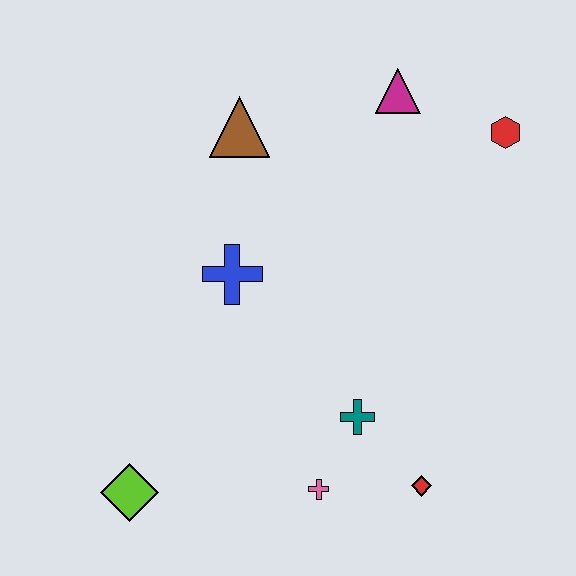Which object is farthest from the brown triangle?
The red diamond is farthest from the brown triangle.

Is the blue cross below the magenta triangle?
Yes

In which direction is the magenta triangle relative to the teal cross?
The magenta triangle is above the teal cross.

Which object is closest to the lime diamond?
The pink cross is closest to the lime diamond.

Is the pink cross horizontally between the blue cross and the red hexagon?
Yes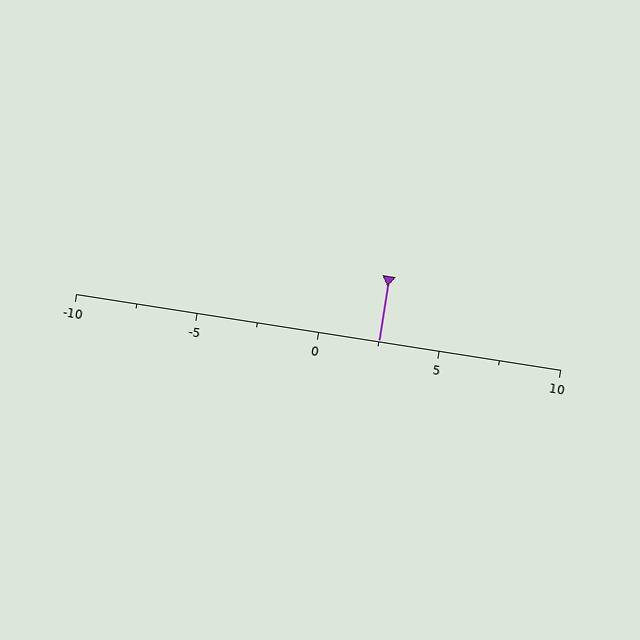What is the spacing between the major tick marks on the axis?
The major ticks are spaced 5 apart.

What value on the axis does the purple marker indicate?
The marker indicates approximately 2.5.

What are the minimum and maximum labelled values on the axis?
The axis runs from -10 to 10.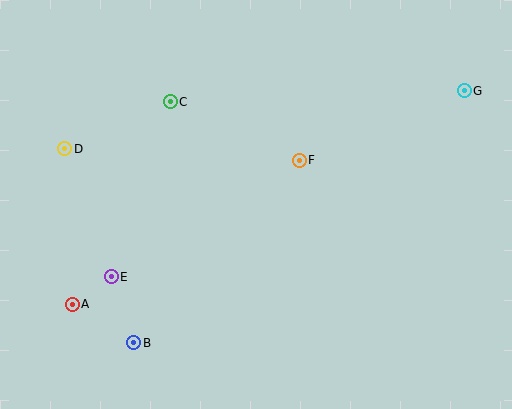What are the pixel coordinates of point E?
Point E is at (111, 277).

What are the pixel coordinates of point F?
Point F is at (299, 160).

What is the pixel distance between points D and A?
The distance between D and A is 155 pixels.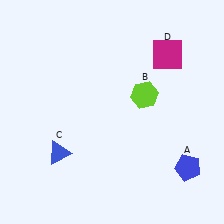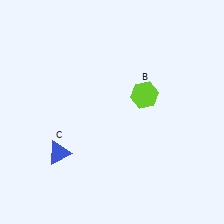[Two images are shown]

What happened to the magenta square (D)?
The magenta square (D) was removed in Image 2. It was in the top-right area of Image 1.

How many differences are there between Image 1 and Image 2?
There are 2 differences between the two images.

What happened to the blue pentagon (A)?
The blue pentagon (A) was removed in Image 2. It was in the bottom-right area of Image 1.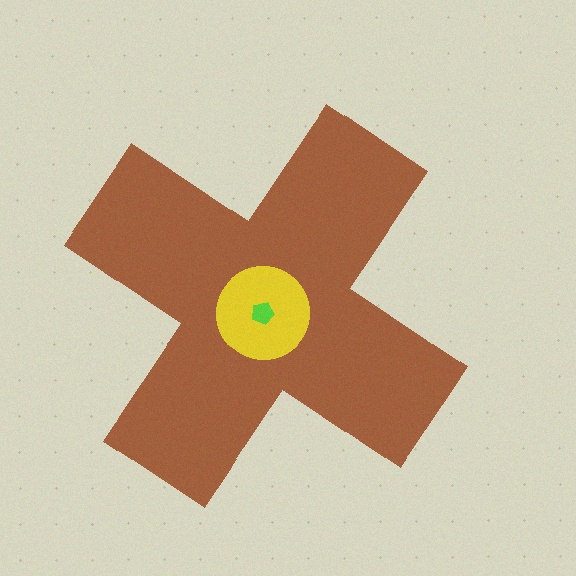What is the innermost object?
The lime pentagon.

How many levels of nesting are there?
3.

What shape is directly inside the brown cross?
The yellow circle.